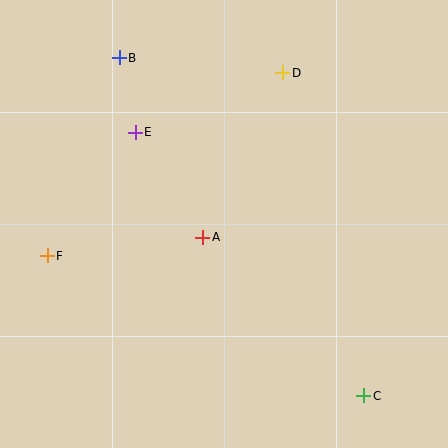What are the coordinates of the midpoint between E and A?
The midpoint between E and A is at (169, 185).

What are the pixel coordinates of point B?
Point B is at (119, 58).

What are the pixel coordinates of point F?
Point F is at (47, 256).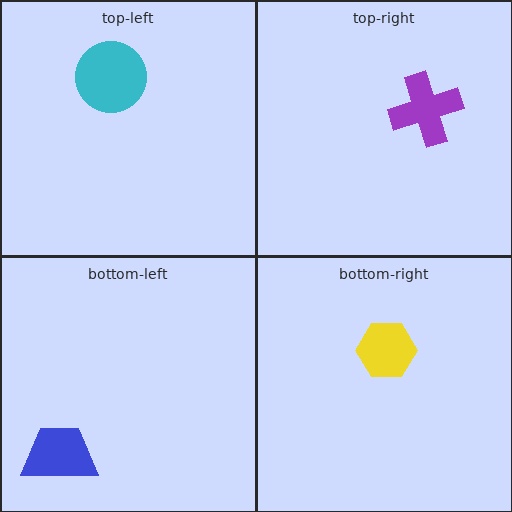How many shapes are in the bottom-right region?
1.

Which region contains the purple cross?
The top-right region.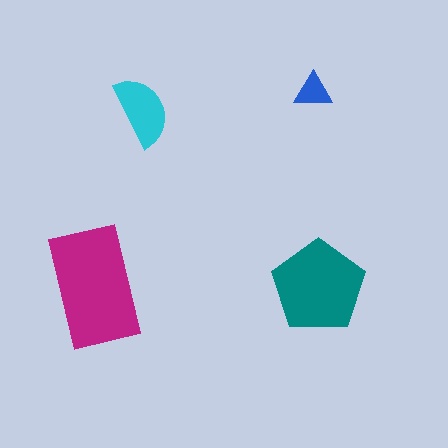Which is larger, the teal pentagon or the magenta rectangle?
The magenta rectangle.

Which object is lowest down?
The magenta rectangle is bottommost.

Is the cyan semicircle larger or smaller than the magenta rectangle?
Smaller.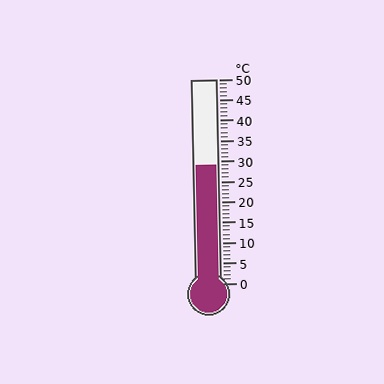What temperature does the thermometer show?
The thermometer shows approximately 29°C.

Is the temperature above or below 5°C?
The temperature is above 5°C.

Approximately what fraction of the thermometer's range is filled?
The thermometer is filled to approximately 60% of its range.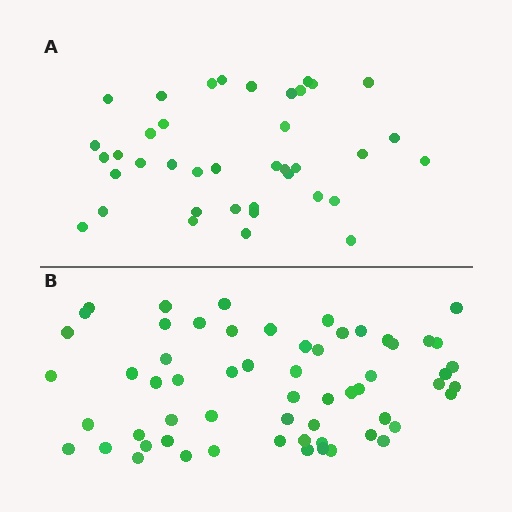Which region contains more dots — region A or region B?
Region B (the bottom region) has more dots.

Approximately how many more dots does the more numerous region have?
Region B has approximately 20 more dots than region A.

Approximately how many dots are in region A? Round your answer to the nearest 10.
About 40 dots. (The exact count is 39, which rounds to 40.)